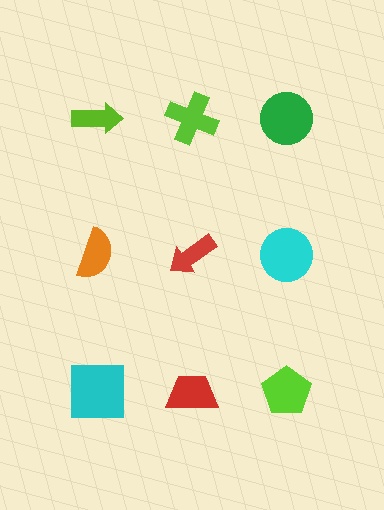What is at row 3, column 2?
A red trapezoid.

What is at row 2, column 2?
A red arrow.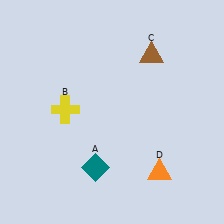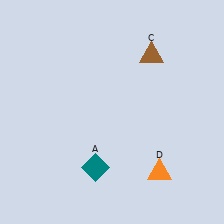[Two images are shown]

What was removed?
The yellow cross (B) was removed in Image 2.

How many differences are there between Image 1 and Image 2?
There is 1 difference between the two images.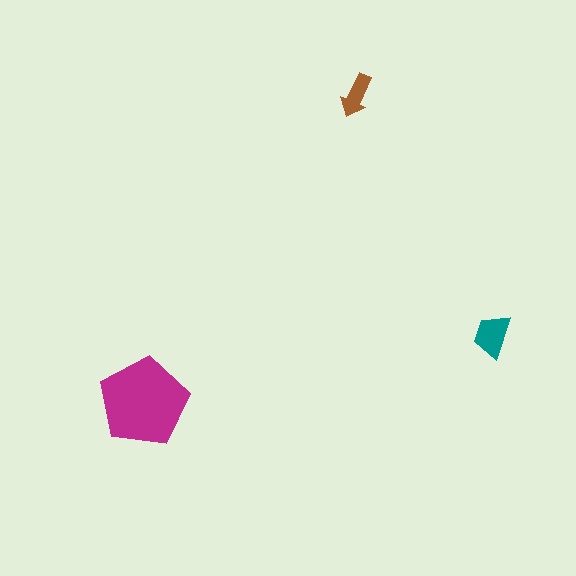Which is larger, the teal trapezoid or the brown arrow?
The teal trapezoid.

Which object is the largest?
The magenta pentagon.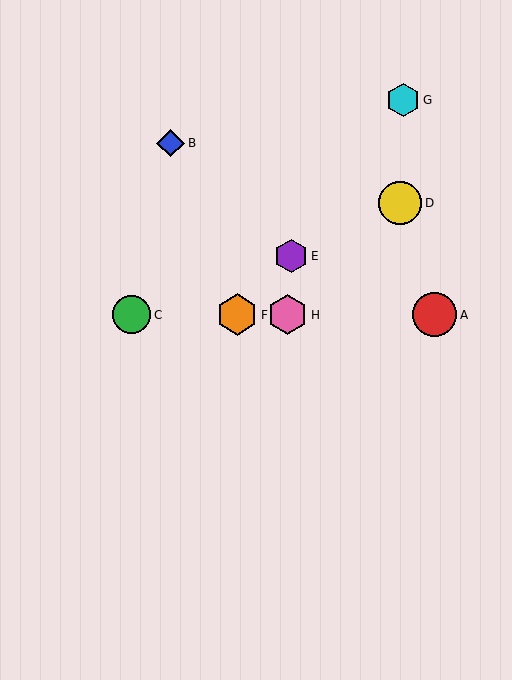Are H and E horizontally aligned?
No, H is at y≈315 and E is at y≈256.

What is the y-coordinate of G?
Object G is at y≈100.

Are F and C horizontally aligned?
Yes, both are at y≈315.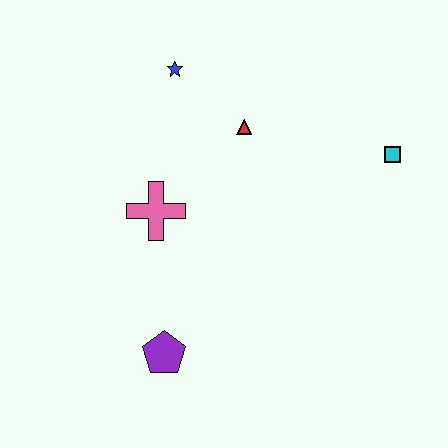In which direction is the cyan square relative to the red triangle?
The cyan square is to the right of the red triangle.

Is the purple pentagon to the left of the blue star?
Yes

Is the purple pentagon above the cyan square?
No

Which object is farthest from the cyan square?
The purple pentagon is farthest from the cyan square.